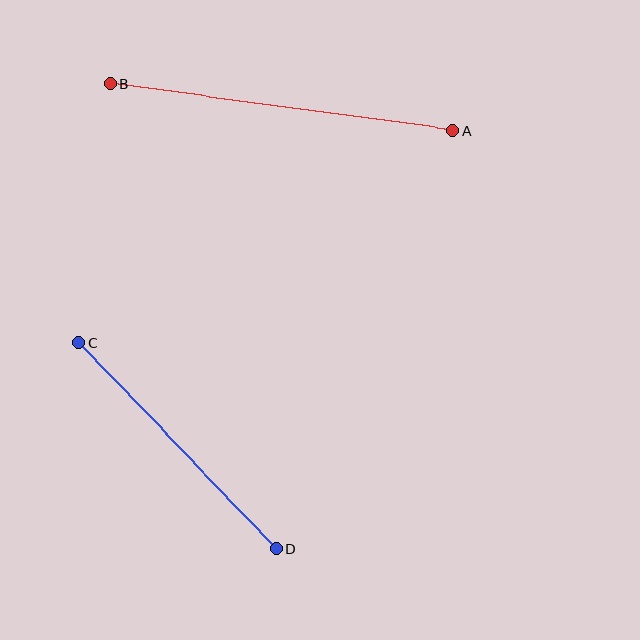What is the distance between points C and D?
The distance is approximately 285 pixels.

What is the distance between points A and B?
The distance is approximately 345 pixels.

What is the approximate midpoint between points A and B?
The midpoint is at approximately (281, 107) pixels.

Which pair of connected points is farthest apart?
Points A and B are farthest apart.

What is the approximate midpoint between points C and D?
The midpoint is at approximately (178, 446) pixels.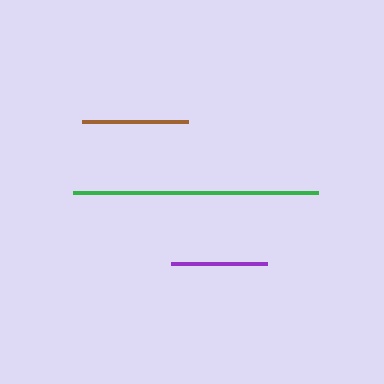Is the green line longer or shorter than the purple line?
The green line is longer than the purple line.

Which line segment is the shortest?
The purple line is the shortest at approximately 96 pixels.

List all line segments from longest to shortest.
From longest to shortest: green, brown, purple.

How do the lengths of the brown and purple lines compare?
The brown and purple lines are approximately the same length.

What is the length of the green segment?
The green segment is approximately 244 pixels long.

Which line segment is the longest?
The green line is the longest at approximately 244 pixels.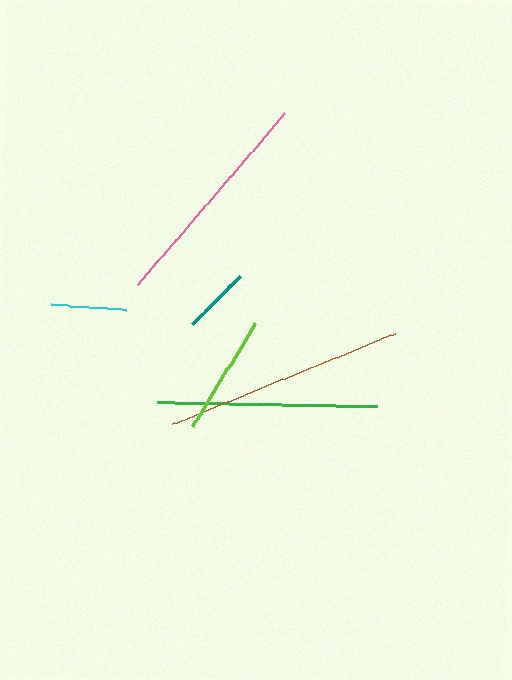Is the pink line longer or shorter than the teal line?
The pink line is longer than the teal line.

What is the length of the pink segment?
The pink segment is approximately 226 pixels long.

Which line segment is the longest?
The brown line is the longest at approximately 241 pixels.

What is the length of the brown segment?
The brown segment is approximately 241 pixels long.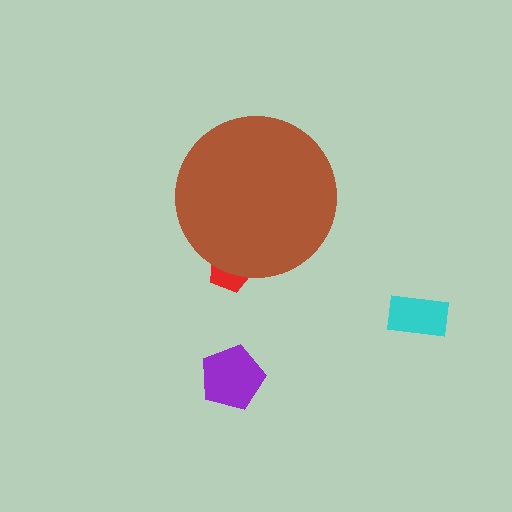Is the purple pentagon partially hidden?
No, the purple pentagon is fully visible.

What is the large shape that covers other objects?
A brown circle.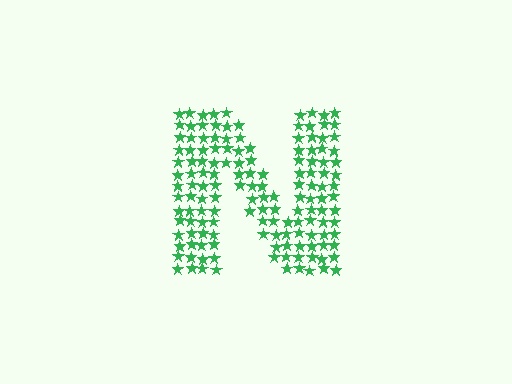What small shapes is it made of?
It is made of small stars.